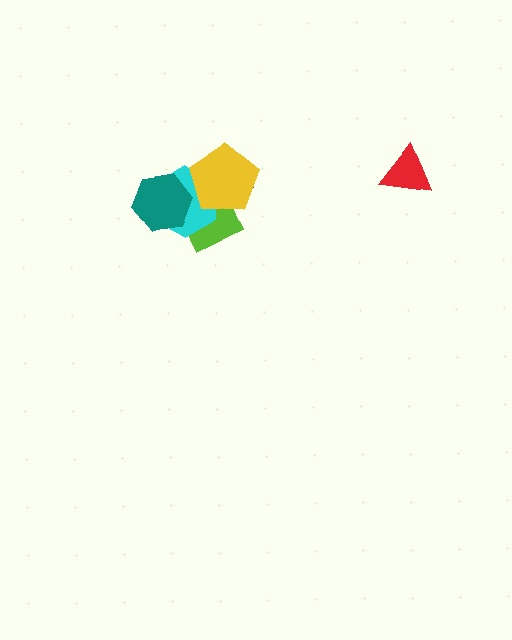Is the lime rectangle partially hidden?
Yes, it is partially covered by another shape.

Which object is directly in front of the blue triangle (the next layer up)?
The lime rectangle is directly in front of the blue triangle.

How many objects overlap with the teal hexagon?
2 objects overlap with the teal hexagon.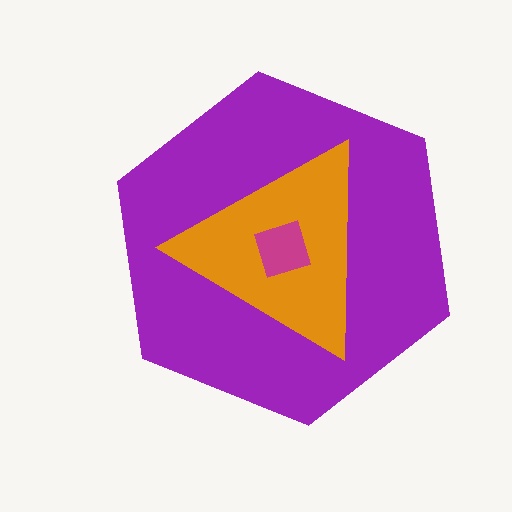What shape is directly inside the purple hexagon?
The orange triangle.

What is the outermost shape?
The purple hexagon.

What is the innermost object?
The magenta diamond.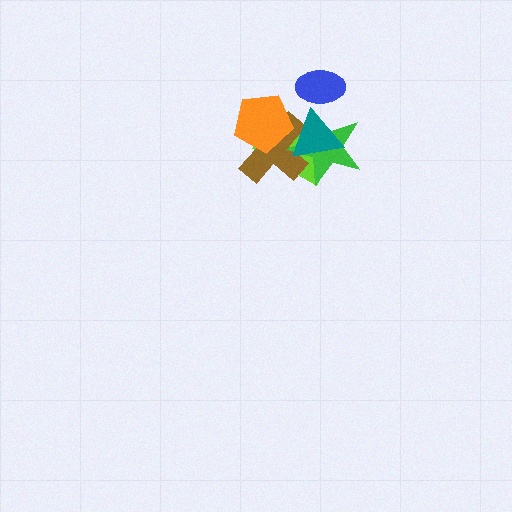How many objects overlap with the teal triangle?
4 objects overlap with the teal triangle.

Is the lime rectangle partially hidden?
Yes, it is partially covered by another shape.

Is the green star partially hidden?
Yes, it is partially covered by another shape.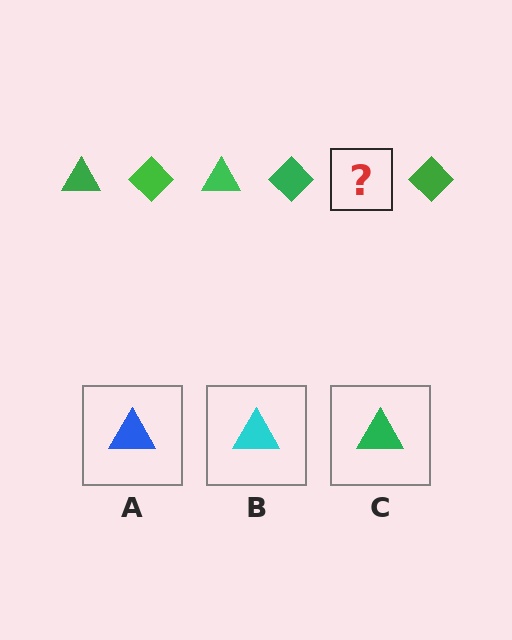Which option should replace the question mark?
Option C.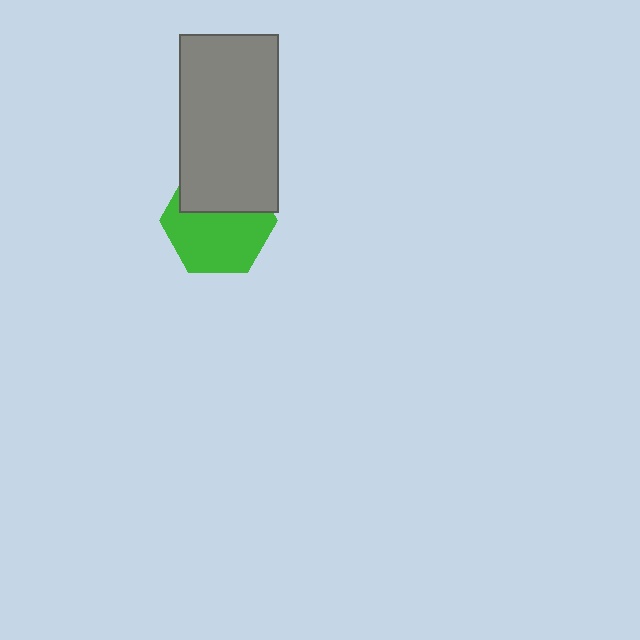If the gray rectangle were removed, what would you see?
You would see the complete green hexagon.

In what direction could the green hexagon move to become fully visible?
The green hexagon could move down. That would shift it out from behind the gray rectangle entirely.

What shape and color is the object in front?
The object in front is a gray rectangle.